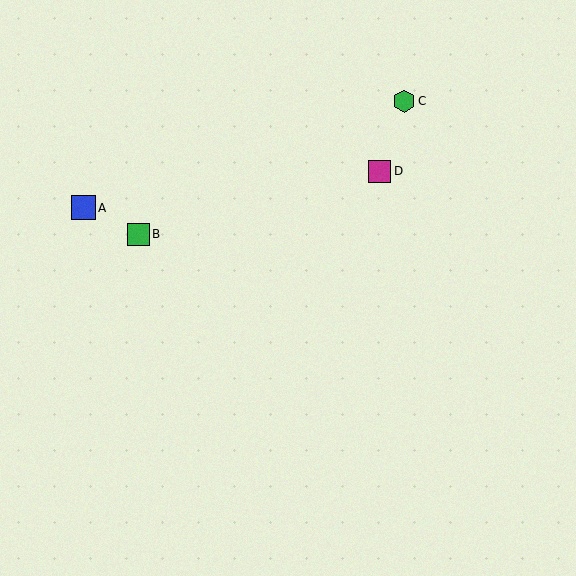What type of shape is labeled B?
Shape B is a green square.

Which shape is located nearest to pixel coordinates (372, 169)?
The magenta square (labeled D) at (379, 171) is nearest to that location.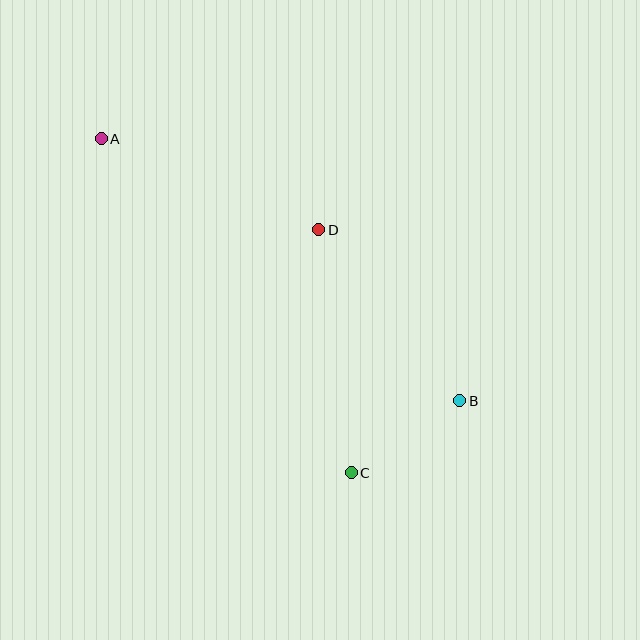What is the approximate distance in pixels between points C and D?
The distance between C and D is approximately 245 pixels.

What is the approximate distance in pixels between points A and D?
The distance between A and D is approximately 236 pixels.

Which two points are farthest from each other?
Points A and B are farthest from each other.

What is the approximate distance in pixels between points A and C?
The distance between A and C is approximately 417 pixels.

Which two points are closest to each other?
Points B and C are closest to each other.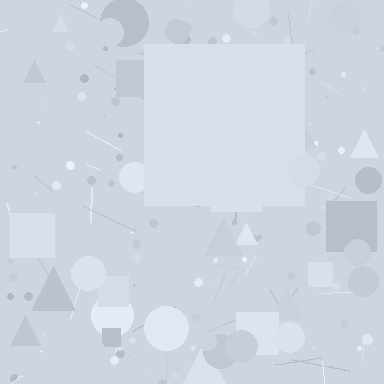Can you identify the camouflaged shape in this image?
The camouflaged shape is a square.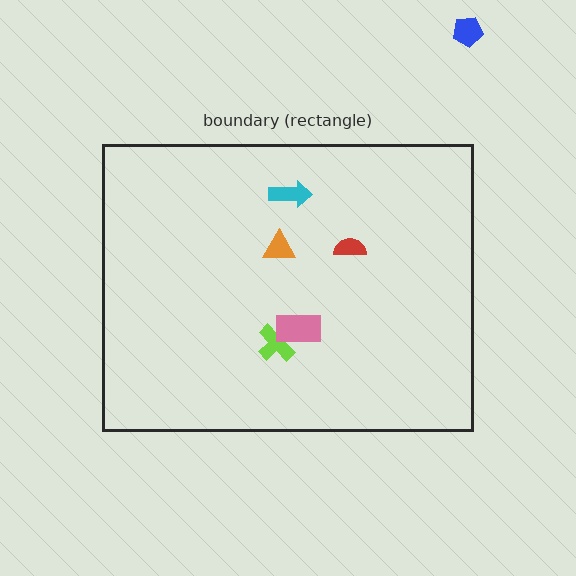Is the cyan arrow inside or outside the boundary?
Inside.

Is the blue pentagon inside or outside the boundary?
Outside.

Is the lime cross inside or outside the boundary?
Inside.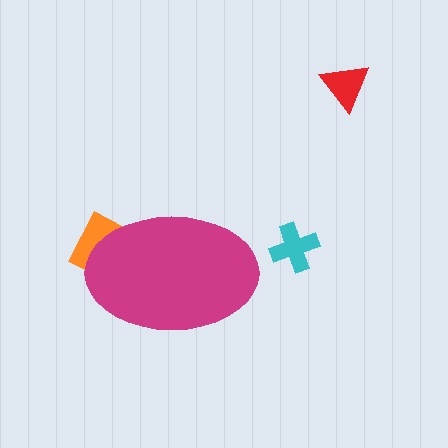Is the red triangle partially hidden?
No, the red triangle is fully visible.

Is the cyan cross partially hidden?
No, the cyan cross is fully visible.